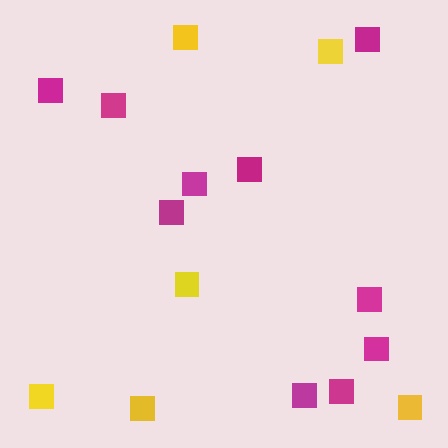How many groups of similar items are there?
There are 2 groups: one group of magenta squares (10) and one group of yellow squares (6).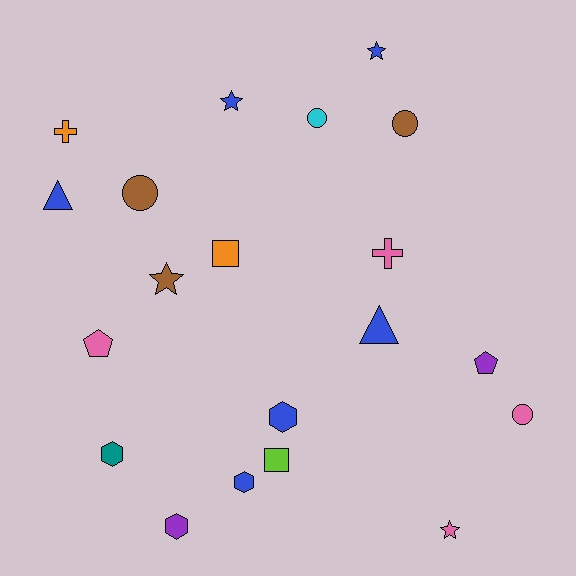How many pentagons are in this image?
There are 2 pentagons.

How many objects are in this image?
There are 20 objects.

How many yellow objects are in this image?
There are no yellow objects.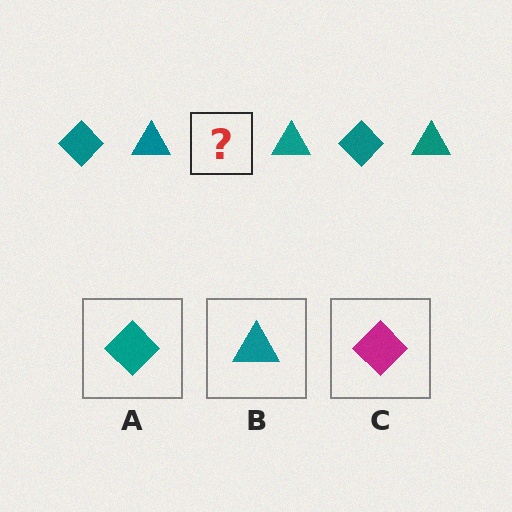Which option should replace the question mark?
Option A.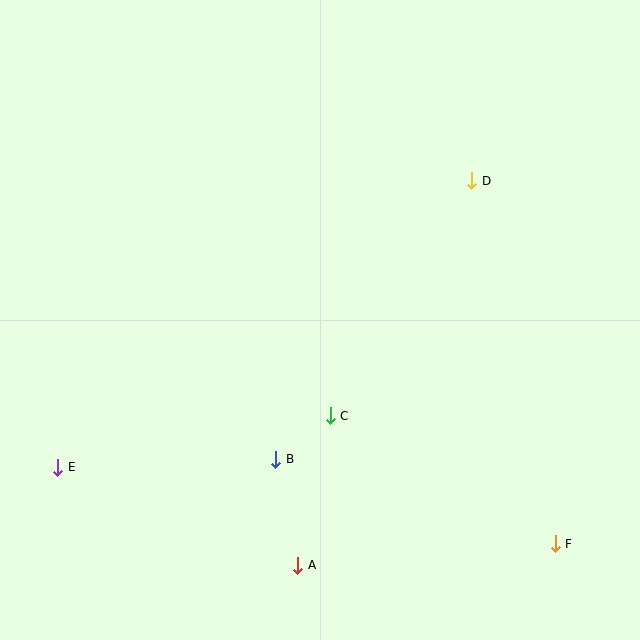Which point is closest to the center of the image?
Point C at (330, 416) is closest to the center.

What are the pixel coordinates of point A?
Point A is at (298, 565).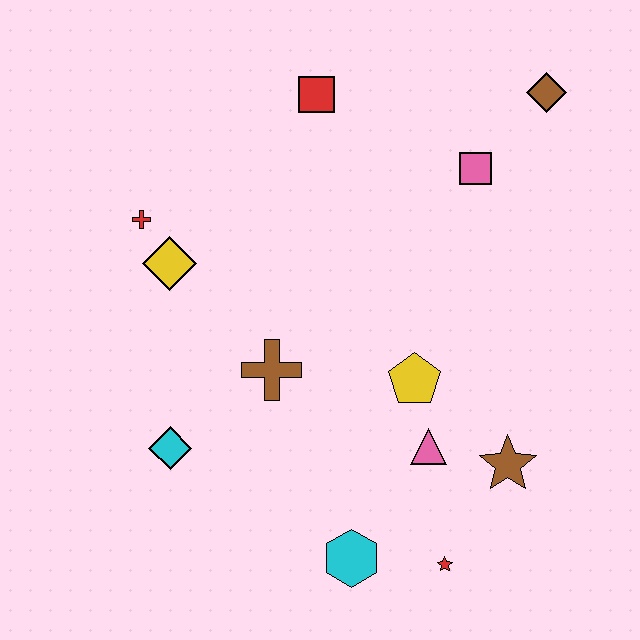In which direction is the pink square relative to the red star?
The pink square is above the red star.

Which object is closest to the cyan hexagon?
The red star is closest to the cyan hexagon.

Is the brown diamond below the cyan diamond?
No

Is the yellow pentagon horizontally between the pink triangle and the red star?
No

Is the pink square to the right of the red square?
Yes